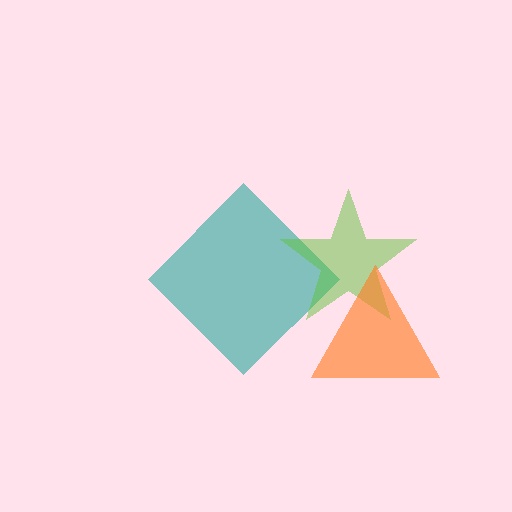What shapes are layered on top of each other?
The layered shapes are: a teal diamond, a lime star, an orange triangle.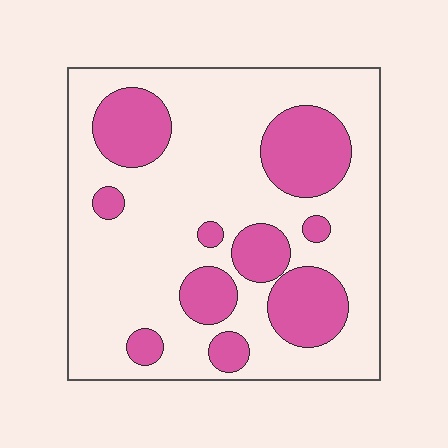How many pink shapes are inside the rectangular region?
10.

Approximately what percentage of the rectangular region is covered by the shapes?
Approximately 30%.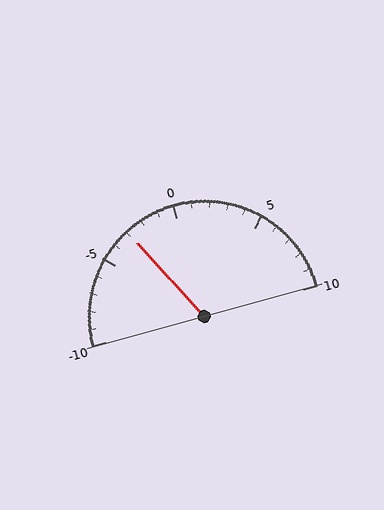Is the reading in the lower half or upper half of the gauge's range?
The reading is in the lower half of the range (-10 to 10).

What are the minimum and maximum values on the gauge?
The gauge ranges from -10 to 10.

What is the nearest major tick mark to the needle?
The nearest major tick mark is -5.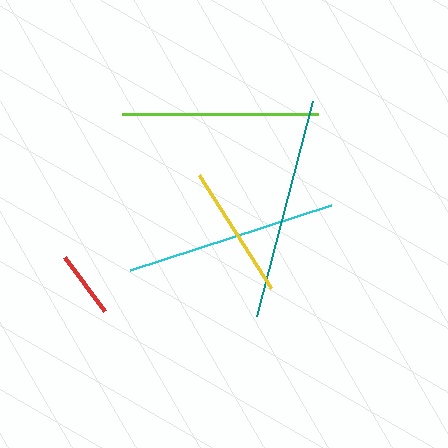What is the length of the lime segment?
The lime segment is approximately 197 pixels long.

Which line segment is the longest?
The teal line is the longest at approximately 222 pixels.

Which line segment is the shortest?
The red line is the shortest at approximately 67 pixels.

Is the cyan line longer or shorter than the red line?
The cyan line is longer than the red line.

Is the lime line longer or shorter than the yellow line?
The lime line is longer than the yellow line.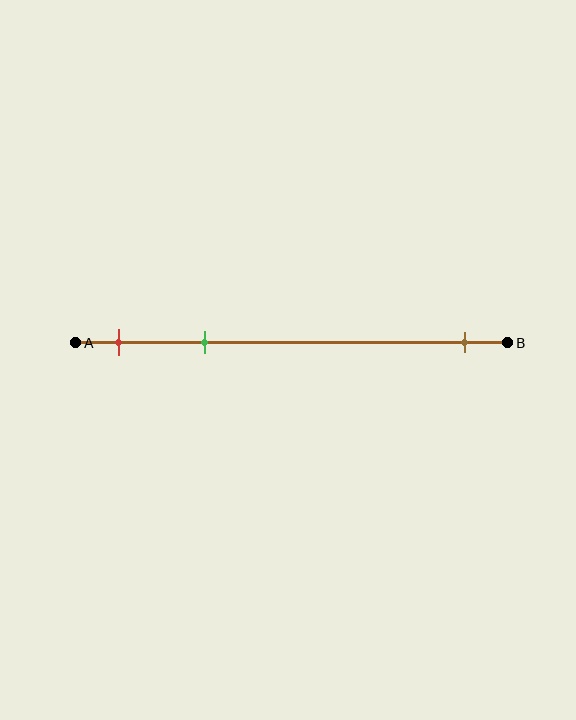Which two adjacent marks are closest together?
The red and green marks are the closest adjacent pair.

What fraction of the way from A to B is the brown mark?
The brown mark is approximately 90% (0.9) of the way from A to B.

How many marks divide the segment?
There are 3 marks dividing the segment.